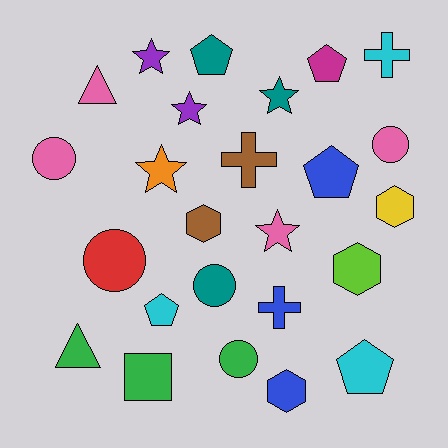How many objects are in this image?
There are 25 objects.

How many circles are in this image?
There are 5 circles.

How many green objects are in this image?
There are 3 green objects.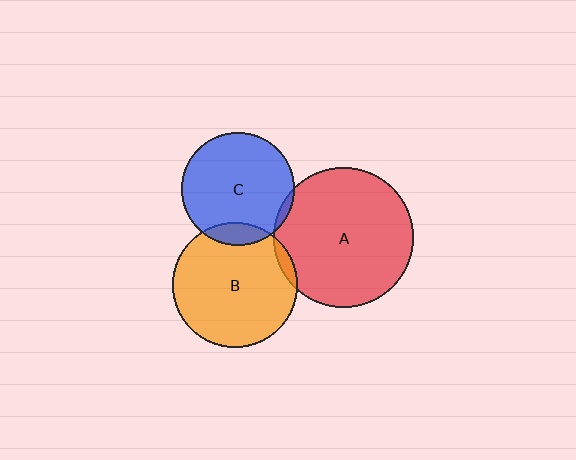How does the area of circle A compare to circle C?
Approximately 1.6 times.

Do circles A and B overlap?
Yes.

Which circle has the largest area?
Circle A (red).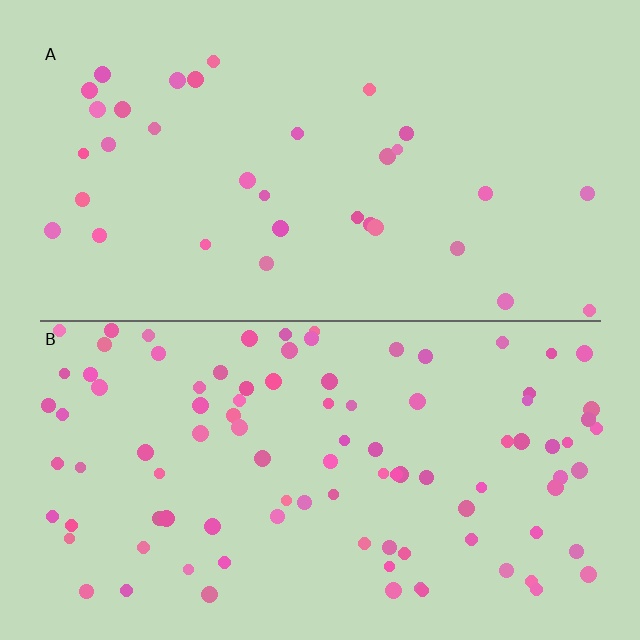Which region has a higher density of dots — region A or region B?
B (the bottom).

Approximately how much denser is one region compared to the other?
Approximately 2.9× — region B over region A.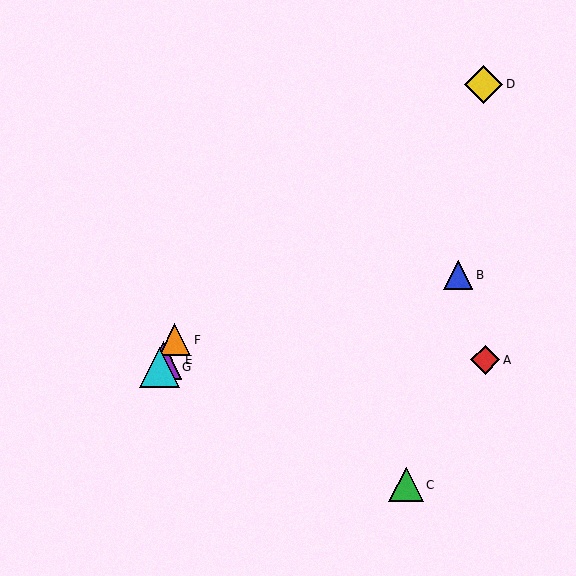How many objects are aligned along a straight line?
3 objects (E, F, G) are aligned along a straight line.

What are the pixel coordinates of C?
Object C is at (406, 485).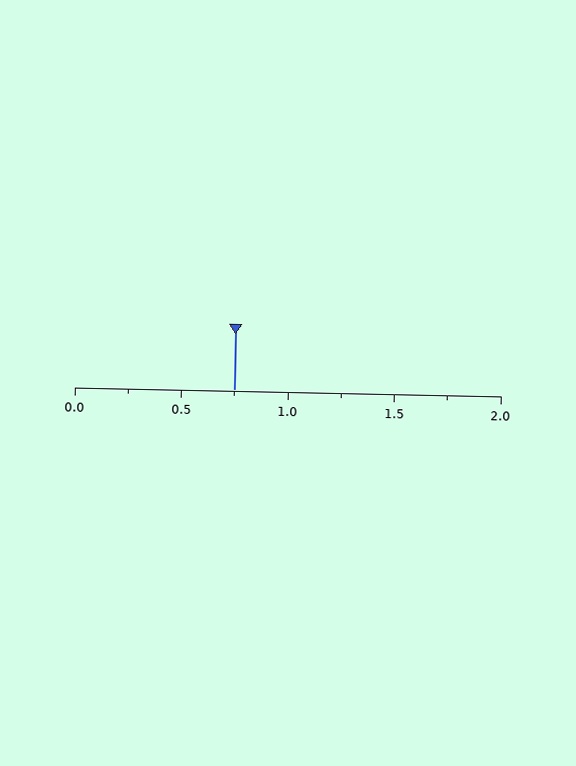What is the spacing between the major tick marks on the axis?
The major ticks are spaced 0.5 apart.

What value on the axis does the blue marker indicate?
The marker indicates approximately 0.75.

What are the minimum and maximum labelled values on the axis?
The axis runs from 0.0 to 2.0.